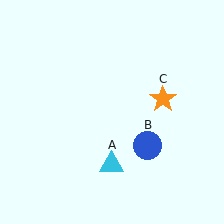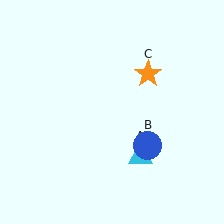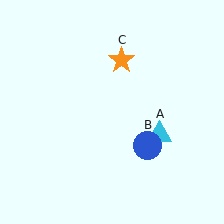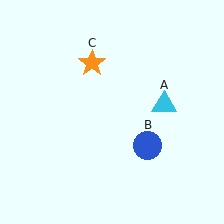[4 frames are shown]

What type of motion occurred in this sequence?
The cyan triangle (object A), orange star (object C) rotated counterclockwise around the center of the scene.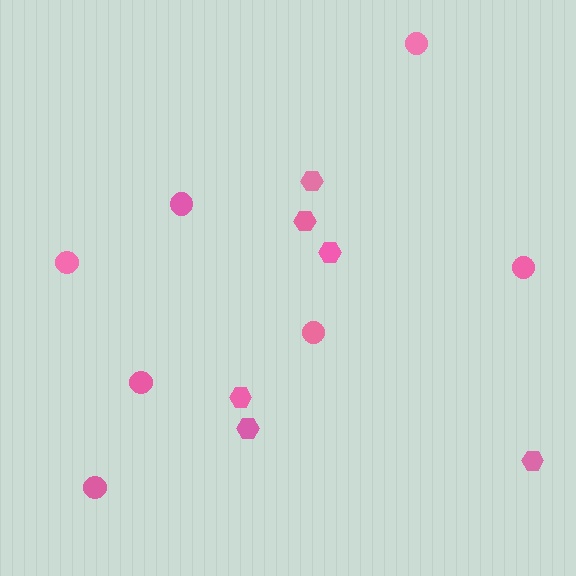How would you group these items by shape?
There are 2 groups: one group of circles (7) and one group of hexagons (6).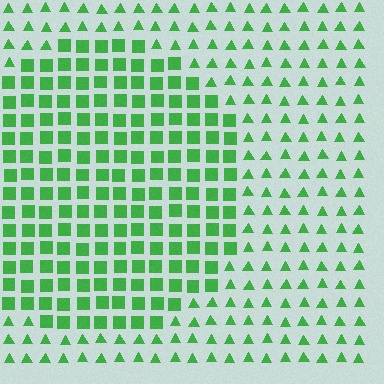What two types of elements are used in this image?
The image uses squares inside the circle region and triangles outside it.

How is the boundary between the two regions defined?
The boundary is defined by a change in element shape: squares inside vs. triangles outside. All elements share the same color and spacing.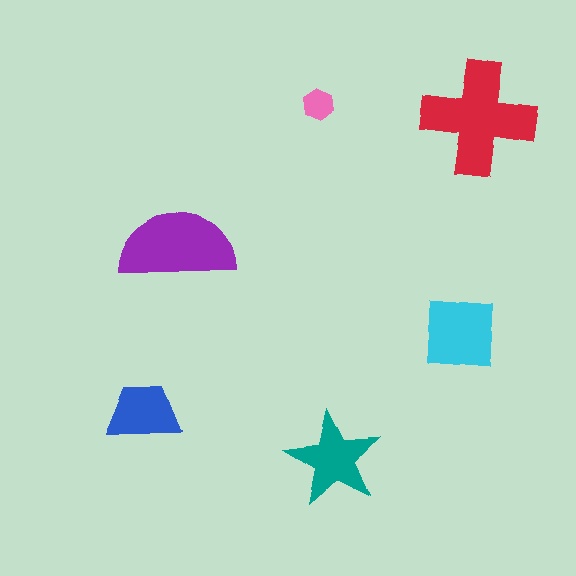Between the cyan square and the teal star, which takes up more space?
The cyan square.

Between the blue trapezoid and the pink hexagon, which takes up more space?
The blue trapezoid.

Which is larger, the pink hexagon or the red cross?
The red cross.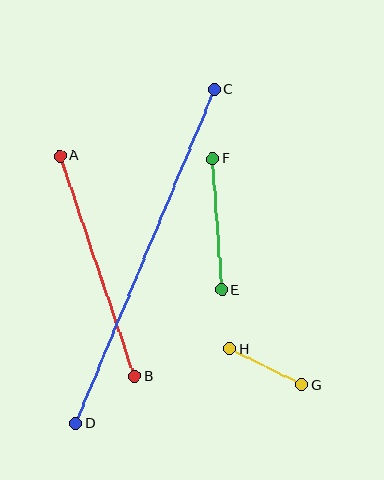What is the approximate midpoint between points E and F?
The midpoint is at approximately (217, 224) pixels.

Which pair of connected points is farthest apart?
Points C and D are farthest apart.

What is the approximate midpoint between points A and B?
The midpoint is at approximately (97, 266) pixels.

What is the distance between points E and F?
The distance is approximately 131 pixels.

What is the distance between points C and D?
The distance is approximately 362 pixels.